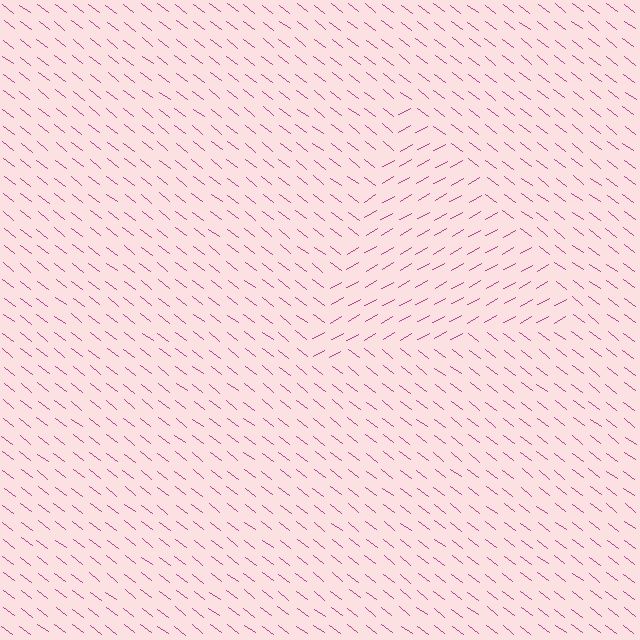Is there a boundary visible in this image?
Yes, there is a texture boundary formed by a change in line orientation.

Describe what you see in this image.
The image is filled with small magenta line segments. A triangle region in the image has lines oriented differently from the surrounding lines, creating a visible texture boundary.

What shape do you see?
I see a triangle.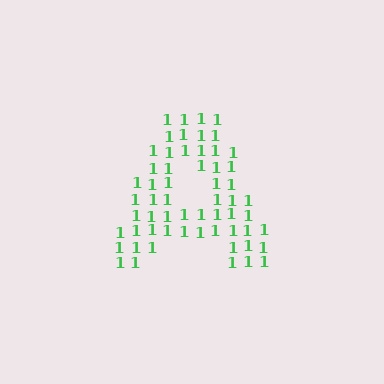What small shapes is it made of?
It is made of small digit 1's.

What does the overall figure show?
The overall figure shows the letter A.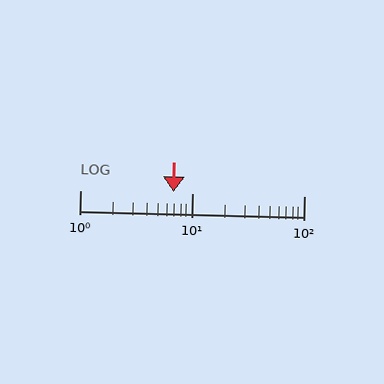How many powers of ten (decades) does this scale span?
The scale spans 2 decades, from 1 to 100.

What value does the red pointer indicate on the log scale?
The pointer indicates approximately 6.8.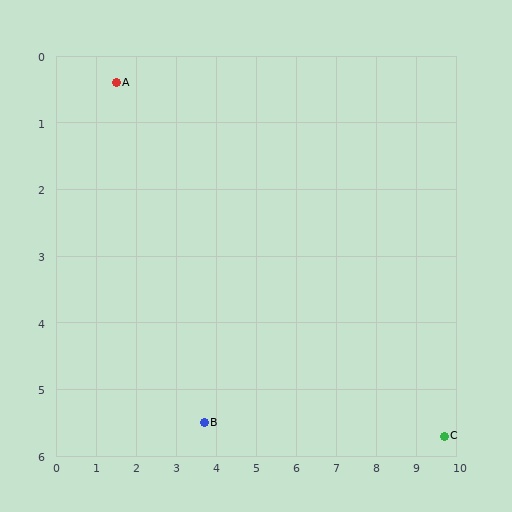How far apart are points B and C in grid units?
Points B and C are about 6.0 grid units apart.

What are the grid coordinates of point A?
Point A is at approximately (1.5, 0.4).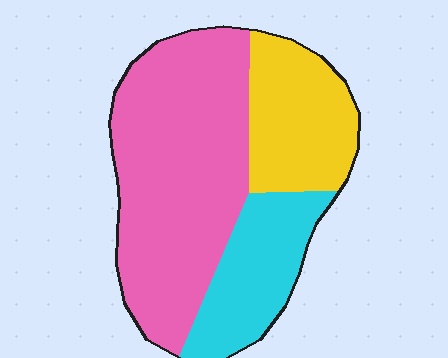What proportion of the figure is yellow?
Yellow covers about 25% of the figure.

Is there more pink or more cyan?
Pink.